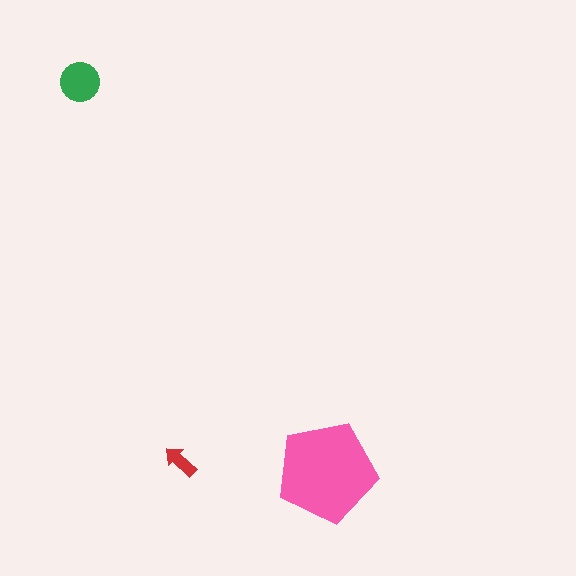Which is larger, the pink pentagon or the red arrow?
The pink pentagon.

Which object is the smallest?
The red arrow.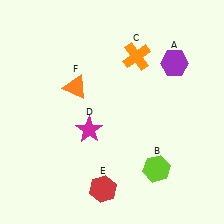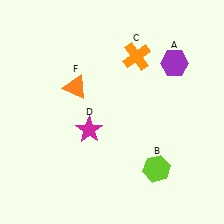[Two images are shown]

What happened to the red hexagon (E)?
The red hexagon (E) was removed in Image 2. It was in the bottom-left area of Image 1.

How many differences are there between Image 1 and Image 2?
There is 1 difference between the two images.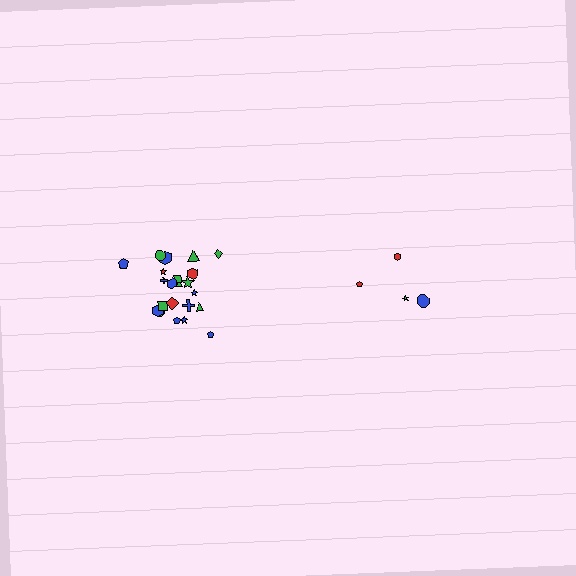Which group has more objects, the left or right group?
The left group.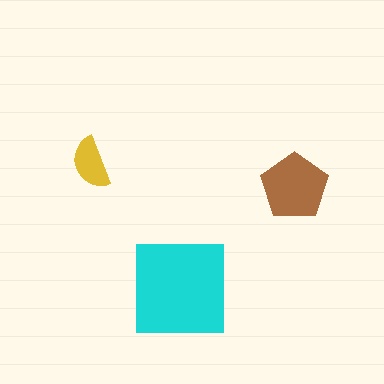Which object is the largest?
The cyan square.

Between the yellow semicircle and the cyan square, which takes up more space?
The cyan square.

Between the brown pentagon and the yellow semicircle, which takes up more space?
The brown pentagon.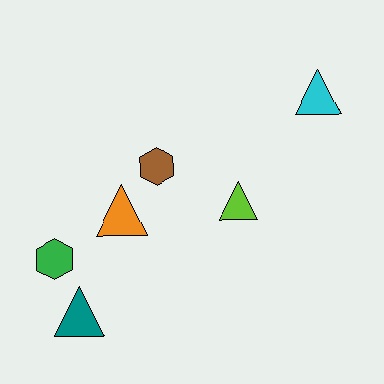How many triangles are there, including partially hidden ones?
There are 4 triangles.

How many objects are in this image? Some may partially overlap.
There are 6 objects.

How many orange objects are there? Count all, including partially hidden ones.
There is 1 orange object.